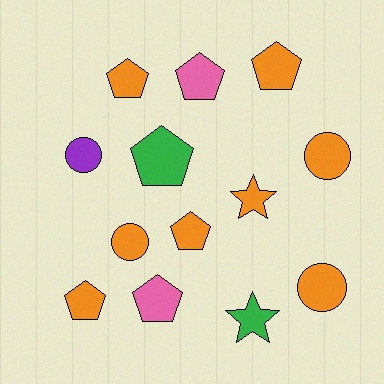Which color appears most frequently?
Orange, with 8 objects.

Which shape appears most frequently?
Pentagon, with 7 objects.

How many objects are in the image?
There are 13 objects.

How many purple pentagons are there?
There are no purple pentagons.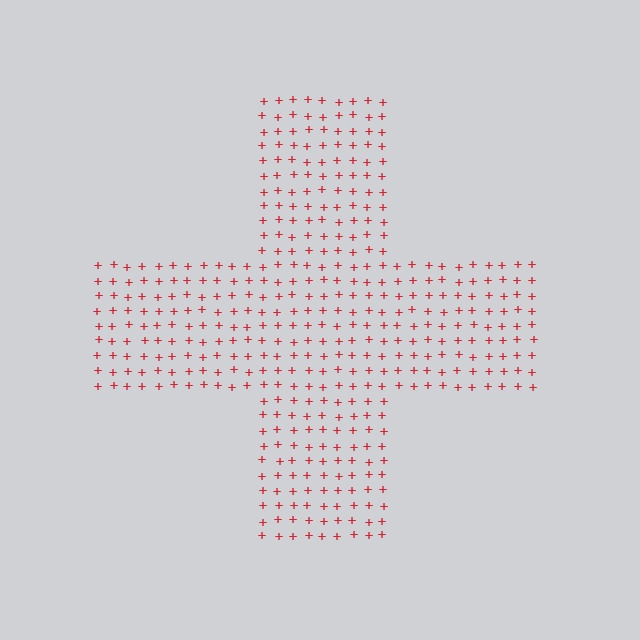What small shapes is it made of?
It is made of small plus signs.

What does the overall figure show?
The overall figure shows a cross.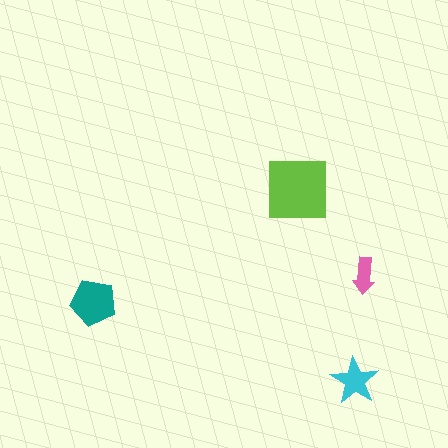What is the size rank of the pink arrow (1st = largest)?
4th.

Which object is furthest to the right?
The pink arrow is rightmost.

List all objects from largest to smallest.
The lime square, the teal pentagon, the cyan star, the pink arrow.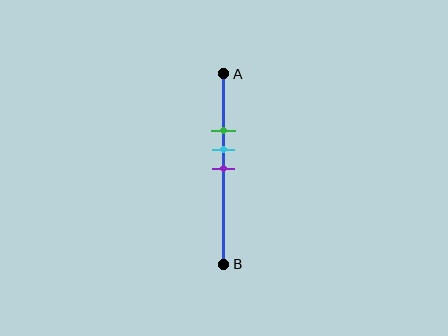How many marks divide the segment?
There are 3 marks dividing the segment.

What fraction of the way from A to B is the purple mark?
The purple mark is approximately 50% (0.5) of the way from A to B.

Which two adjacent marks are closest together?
The cyan and purple marks are the closest adjacent pair.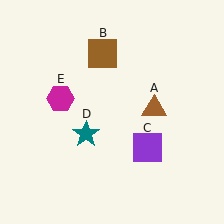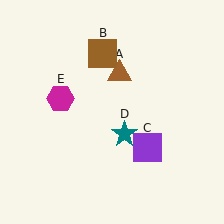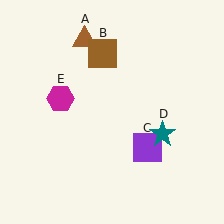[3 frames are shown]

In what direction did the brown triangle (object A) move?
The brown triangle (object A) moved up and to the left.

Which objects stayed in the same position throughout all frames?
Brown square (object B) and purple square (object C) and magenta hexagon (object E) remained stationary.